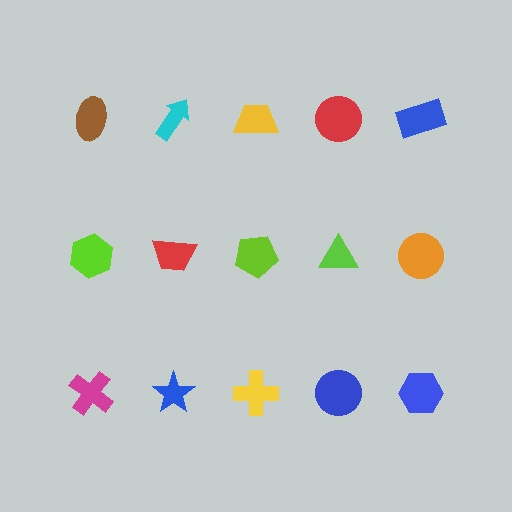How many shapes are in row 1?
5 shapes.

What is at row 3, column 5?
A blue hexagon.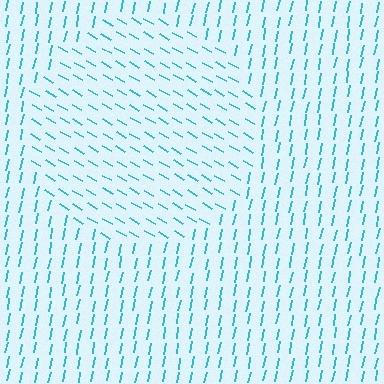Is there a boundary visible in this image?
Yes, there is a texture boundary formed by a change in line orientation.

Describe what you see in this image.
The image is filled with small cyan line segments. A circle region in the image has lines oriented differently from the surrounding lines, creating a visible texture boundary.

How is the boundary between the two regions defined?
The boundary is defined purely by a change in line orientation (approximately 72 degrees difference). All lines are the same color and thickness.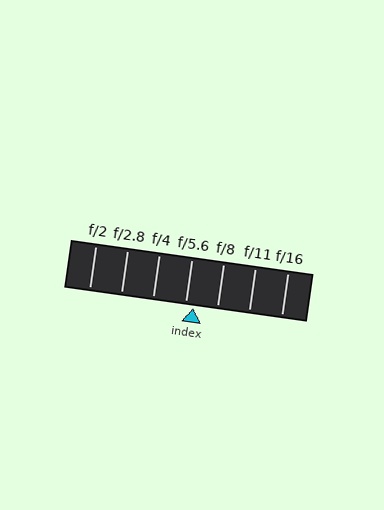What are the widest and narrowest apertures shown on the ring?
The widest aperture shown is f/2 and the narrowest is f/16.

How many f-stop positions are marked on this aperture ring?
There are 7 f-stop positions marked.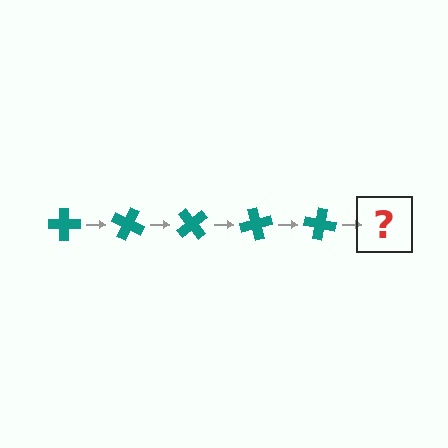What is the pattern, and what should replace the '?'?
The pattern is that the cross rotates 25 degrees each step. The '?' should be a teal cross rotated 125 degrees.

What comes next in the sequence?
The next element should be a teal cross rotated 125 degrees.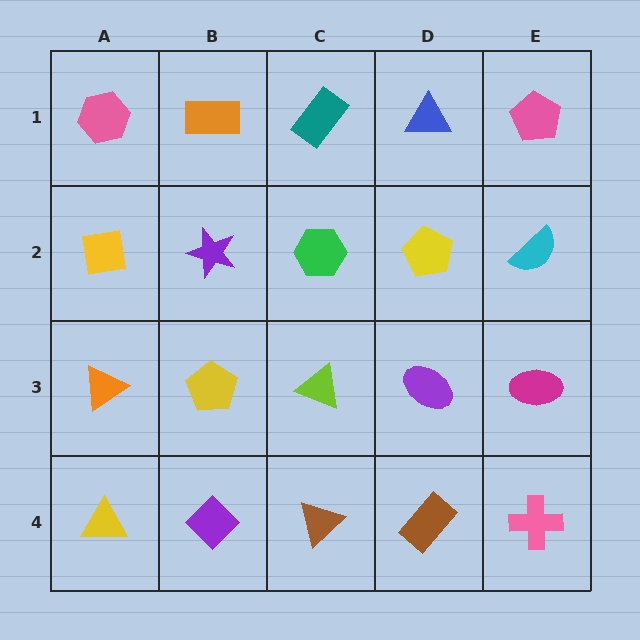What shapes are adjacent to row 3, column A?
A yellow square (row 2, column A), a yellow triangle (row 4, column A), a yellow pentagon (row 3, column B).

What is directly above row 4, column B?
A yellow pentagon.